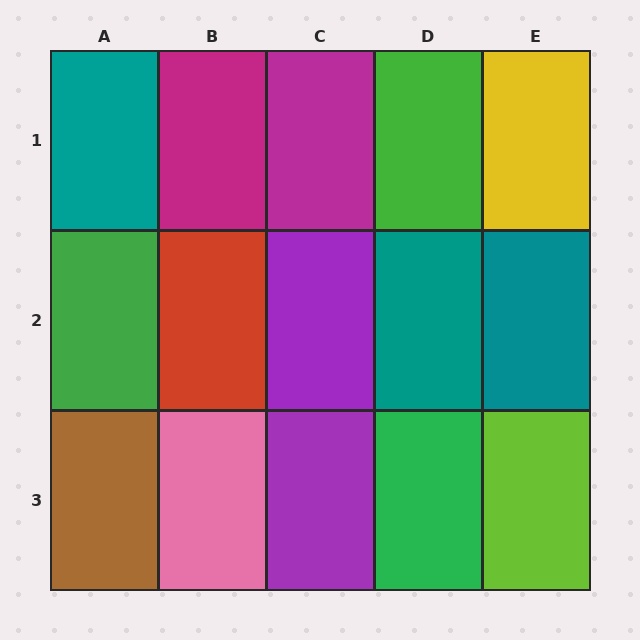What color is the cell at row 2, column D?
Teal.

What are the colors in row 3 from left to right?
Brown, pink, purple, green, lime.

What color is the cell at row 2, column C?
Purple.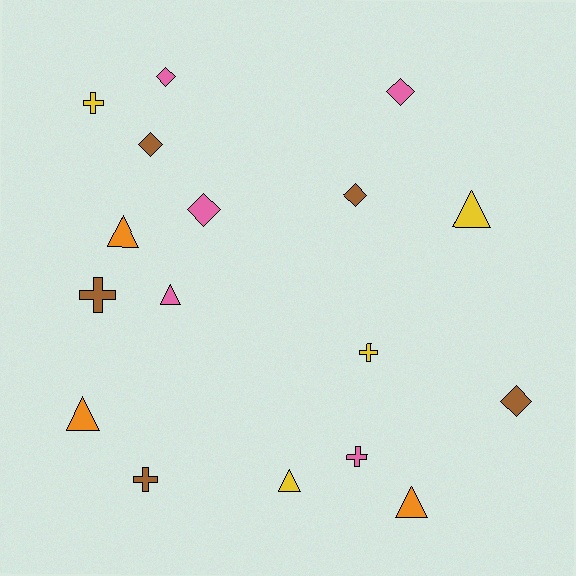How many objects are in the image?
There are 17 objects.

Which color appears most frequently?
Brown, with 5 objects.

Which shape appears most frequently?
Triangle, with 6 objects.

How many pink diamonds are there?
There are 3 pink diamonds.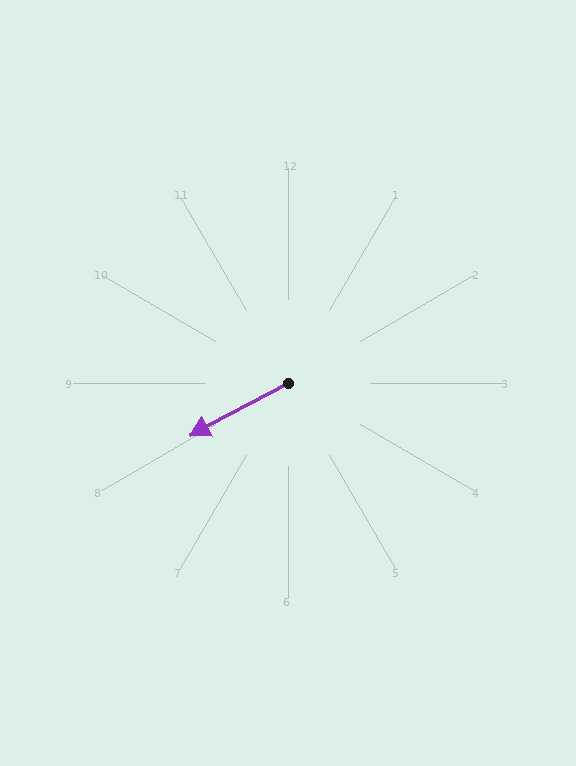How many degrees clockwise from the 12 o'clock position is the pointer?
Approximately 242 degrees.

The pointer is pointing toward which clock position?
Roughly 8 o'clock.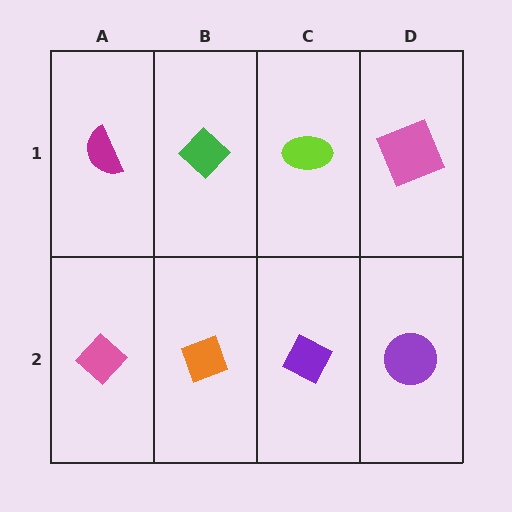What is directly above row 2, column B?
A green diamond.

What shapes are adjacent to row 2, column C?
A lime ellipse (row 1, column C), an orange diamond (row 2, column B), a purple circle (row 2, column D).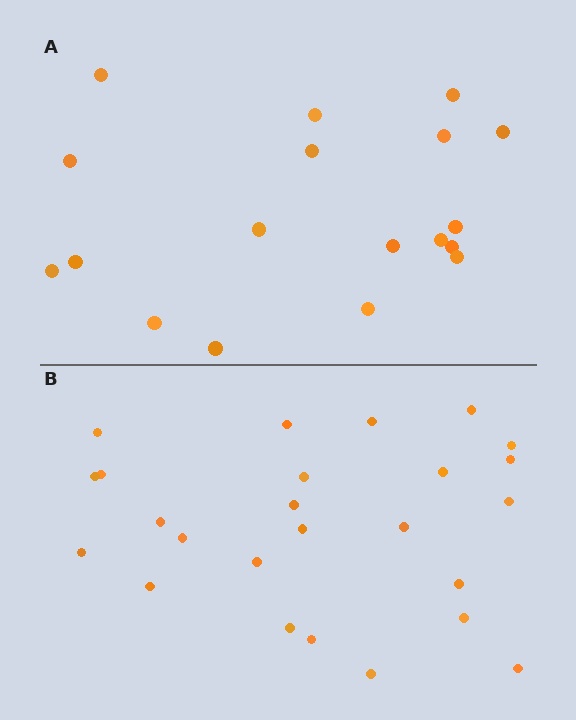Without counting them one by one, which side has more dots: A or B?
Region B (the bottom region) has more dots.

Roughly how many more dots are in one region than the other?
Region B has roughly 8 or so more dots than region A.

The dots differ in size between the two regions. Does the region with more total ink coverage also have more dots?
No. Region A has more total ink coverage because its dots are larger, but region B actually contains more individual dots. Total area can be misleading — the number of items is what matters here.